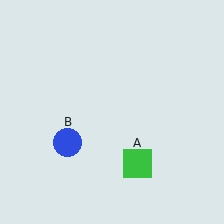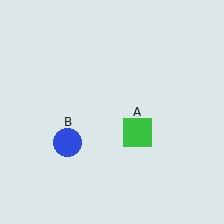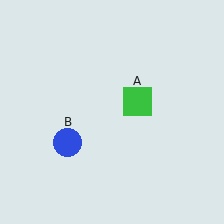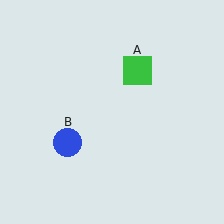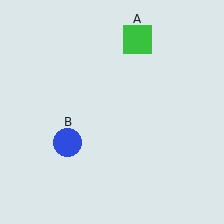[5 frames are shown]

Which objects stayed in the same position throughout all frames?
Blue circle (object B) remained stationary.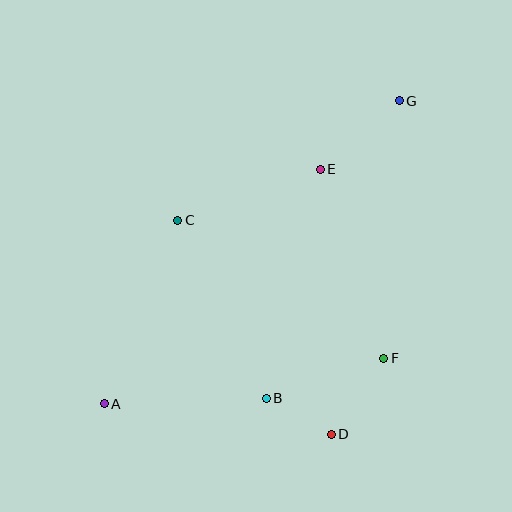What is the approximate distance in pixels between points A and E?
The distance between A and E is approximately 319 pixels.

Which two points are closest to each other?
Points B and D are closest to each other.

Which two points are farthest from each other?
Points A and G are farthest from each other.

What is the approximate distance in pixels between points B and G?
The distance between B and G is approximately 326 pixels.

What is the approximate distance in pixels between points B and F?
The distance between B and F is approximately 125 pixels.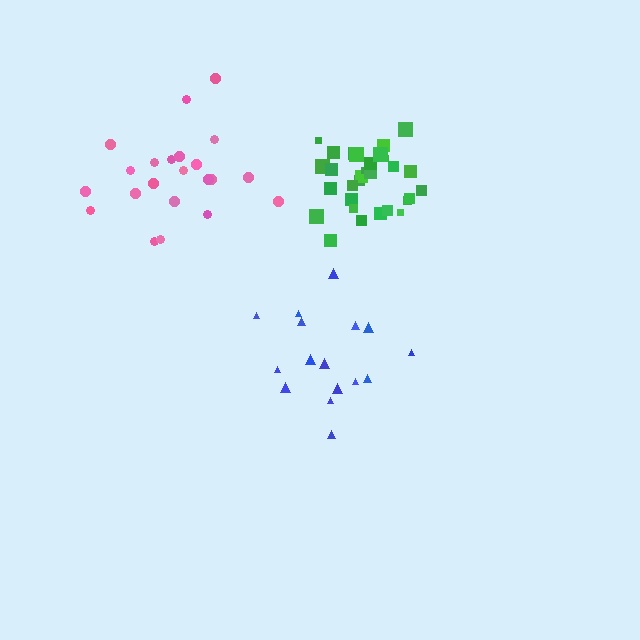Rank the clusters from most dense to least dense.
green, pink, blue.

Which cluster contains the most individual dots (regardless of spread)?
Green (30).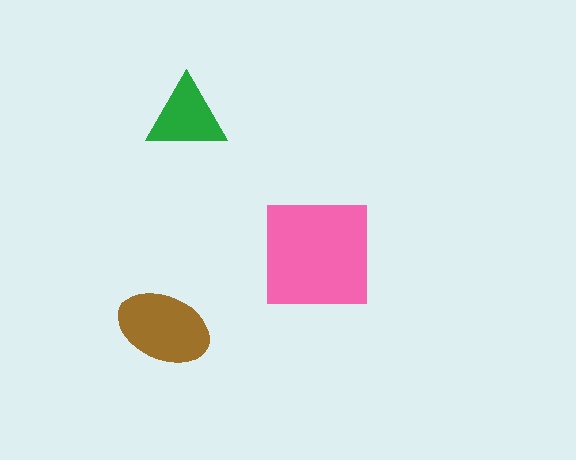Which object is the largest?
The pink square.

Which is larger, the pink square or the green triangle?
The pink square.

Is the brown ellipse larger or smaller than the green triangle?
Larger.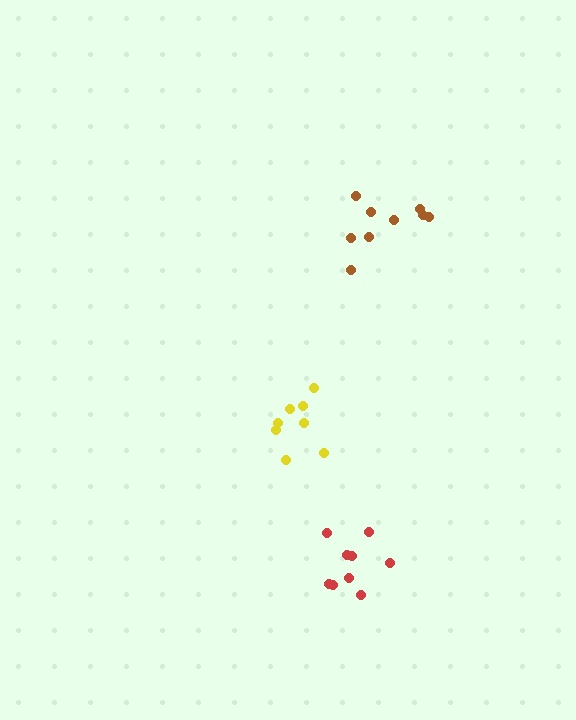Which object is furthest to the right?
The brown cluster is rightmost.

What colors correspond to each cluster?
The clusters are colored: yellow, brown, red.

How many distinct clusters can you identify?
There are 3 distinct clusters.